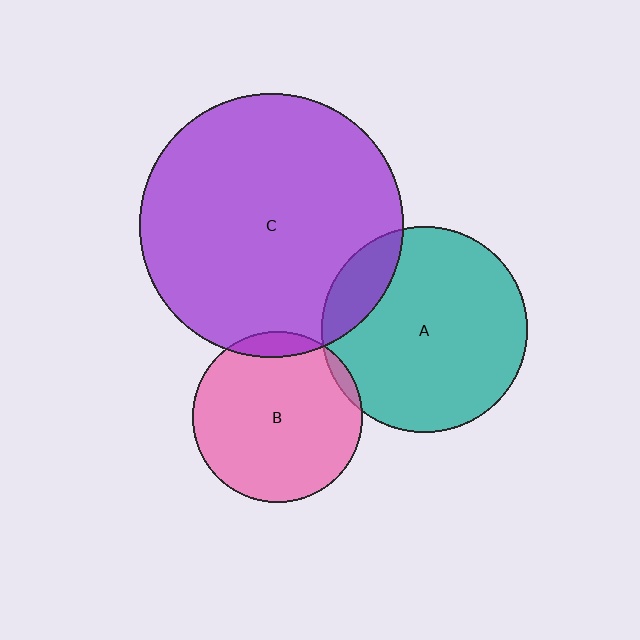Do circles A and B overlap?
Yes.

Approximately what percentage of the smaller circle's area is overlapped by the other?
Approximately 5%.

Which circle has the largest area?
Circle C (purple).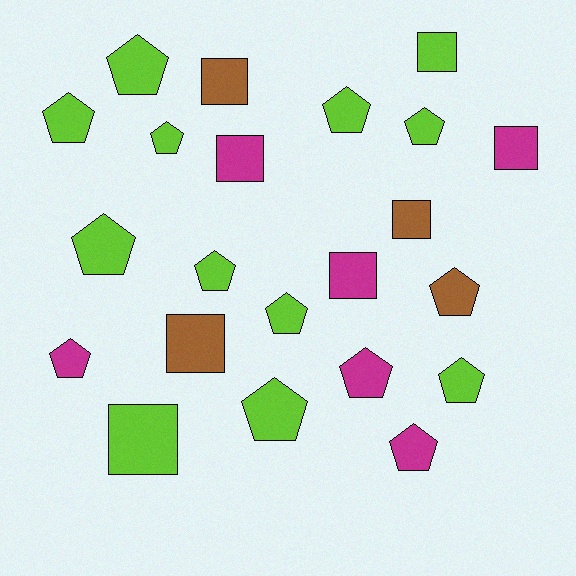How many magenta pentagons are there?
There are 3 magenta pentagons.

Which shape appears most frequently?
Pentagon, with 14 objects.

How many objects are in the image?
There are 22 objects.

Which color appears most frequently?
Lime, with 12 objects.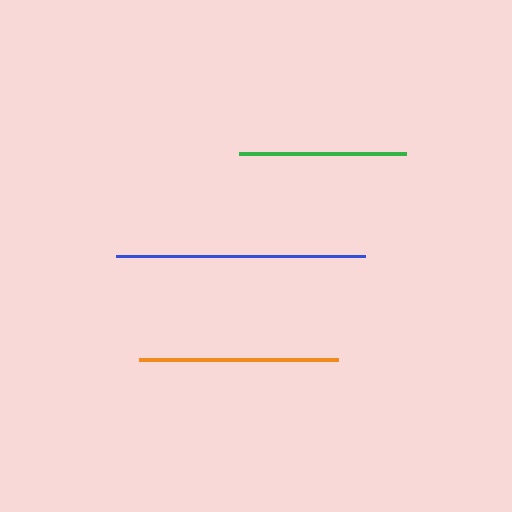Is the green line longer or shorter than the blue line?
The blue line is longer than the green line.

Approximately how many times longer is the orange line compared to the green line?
The orange line is approximately 1.2 times the length of the green line.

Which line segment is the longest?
The blue line is the longest at approximately 249 pixels.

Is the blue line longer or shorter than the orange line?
The blue line is longer than the orange line.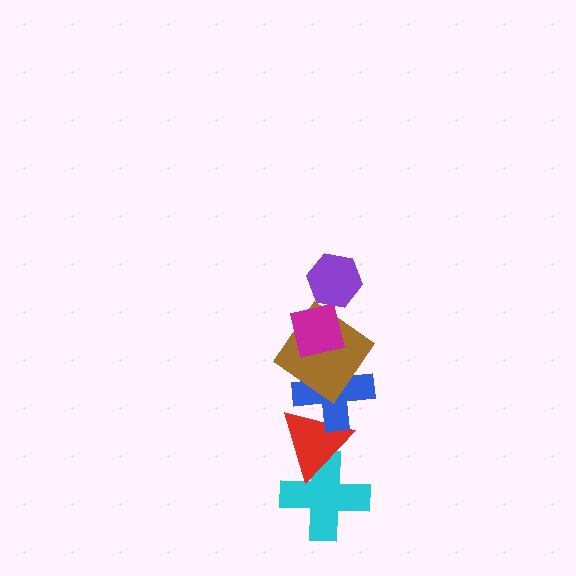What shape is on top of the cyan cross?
The red triangle is on top of the cyan cross.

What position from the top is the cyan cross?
The cyan cross is 6th from the top.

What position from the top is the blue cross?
The blue cross is 4th from the top.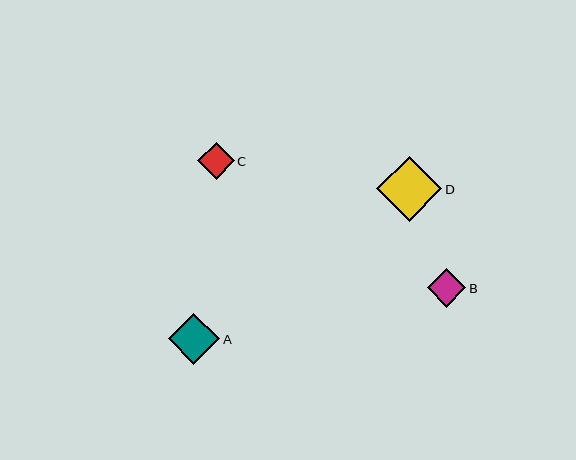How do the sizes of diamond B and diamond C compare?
Diamond B and diamond C are approximately the same size.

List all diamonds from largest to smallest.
From largest to smallest: D, A, B, C.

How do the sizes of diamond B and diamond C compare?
Diamond B and diamond C are approximately the same size.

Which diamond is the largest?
Diamond D is the largest with a size of approximately 65 pixels.